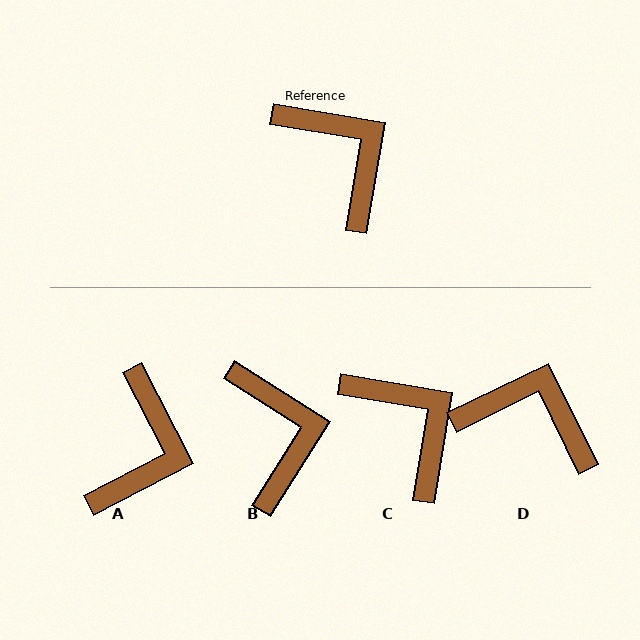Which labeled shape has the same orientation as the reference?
C.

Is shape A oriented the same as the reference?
No, it is off by about 53 degrees.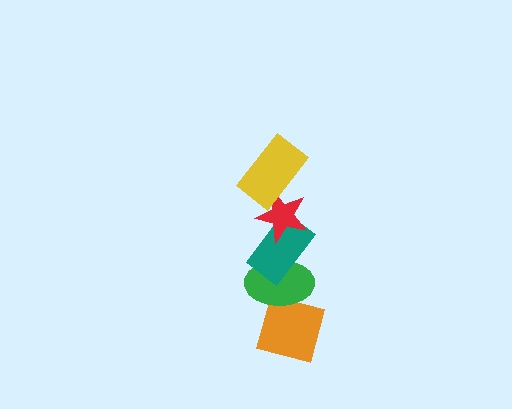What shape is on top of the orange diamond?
The green ellipse is on top of the orange diamond.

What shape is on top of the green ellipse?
The teal rectangle is on top of the green ellipse.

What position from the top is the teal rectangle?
The teal rectangle is 3rd from the top.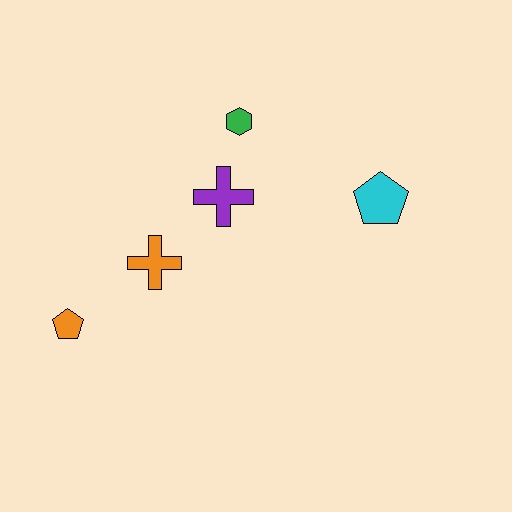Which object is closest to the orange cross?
The purple cross is closest to the orange cross.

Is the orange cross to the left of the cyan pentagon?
Yes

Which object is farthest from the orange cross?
The cyan pentagon is farthest from the orange cross.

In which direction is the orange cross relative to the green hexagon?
The orange cross is below the green hexagon.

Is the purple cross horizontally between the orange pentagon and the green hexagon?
Yes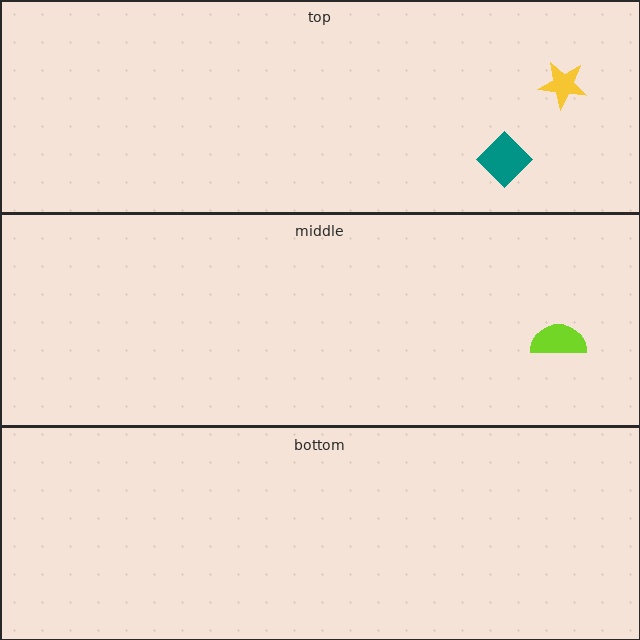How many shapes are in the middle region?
1.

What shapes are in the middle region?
The lime semicircle.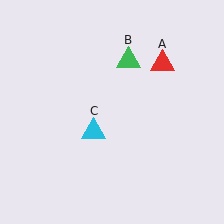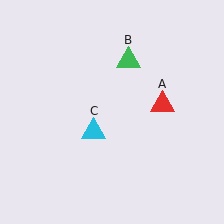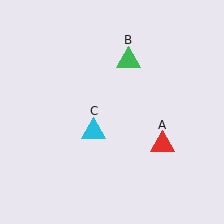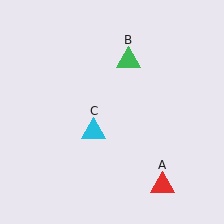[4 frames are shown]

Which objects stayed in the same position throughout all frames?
Green triangle (object B) and cyan triangle (object C) remained stationary.